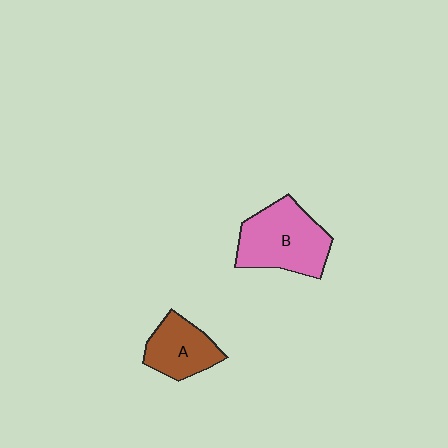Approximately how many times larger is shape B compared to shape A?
Approximately 1.5 times.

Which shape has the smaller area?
Shape A (brown).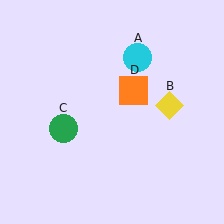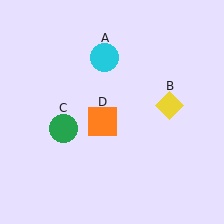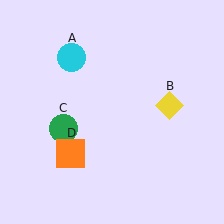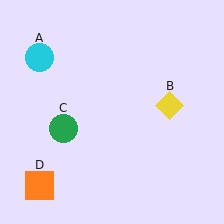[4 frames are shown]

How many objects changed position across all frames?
2 objects changed position: cyan circle (object A), orange square (object D).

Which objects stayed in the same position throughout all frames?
Yellow diamond (object B) and green circle (object C) remained stationary.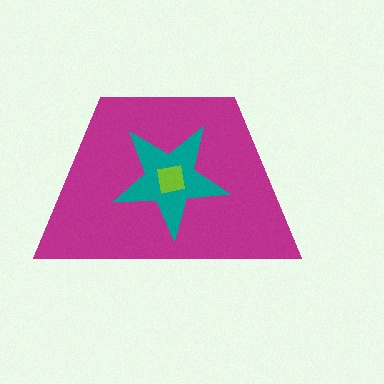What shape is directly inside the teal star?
The lime square.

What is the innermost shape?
The lime square.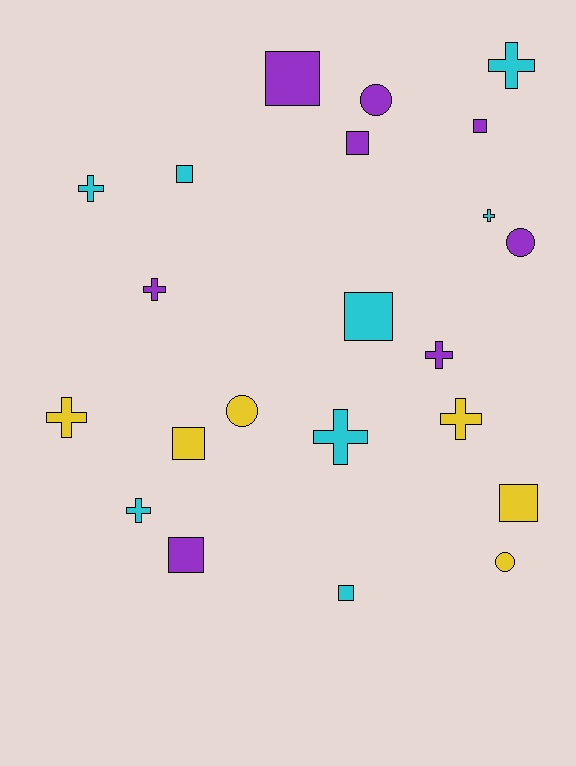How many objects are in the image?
There are 22 objects.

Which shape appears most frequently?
Square, with 9 objects.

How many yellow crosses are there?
There are 2 yellow crosses.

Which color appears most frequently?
Cyan, with 8 objects.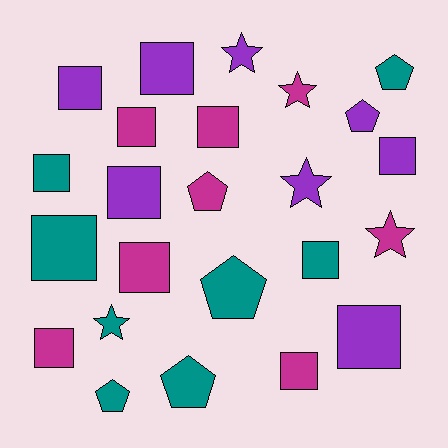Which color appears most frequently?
Magenta, with 8 objects.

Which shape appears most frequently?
Square, with 13 objects.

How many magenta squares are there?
There are 5 magenta squares.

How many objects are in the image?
There are 24 objects.